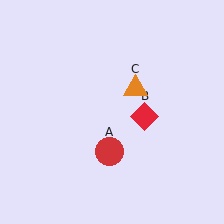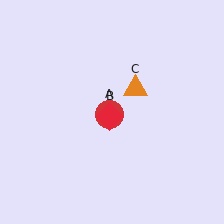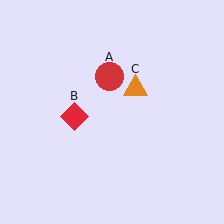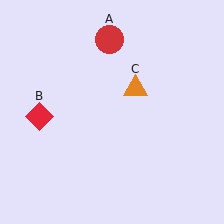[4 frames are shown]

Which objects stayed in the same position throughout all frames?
Orange triangle (object C) remained stationary.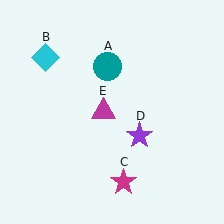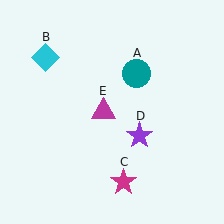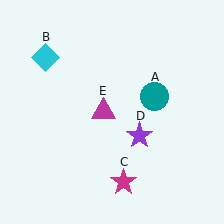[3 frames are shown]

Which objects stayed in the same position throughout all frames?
Cyan diamond (object B) and magenta star (object C) and purple star (object D) and magenta triangle (object E) remained stationary.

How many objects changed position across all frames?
1 object changed position: teal circle (object A).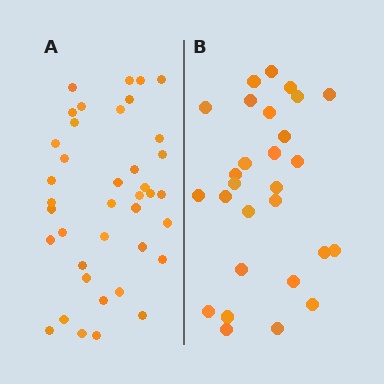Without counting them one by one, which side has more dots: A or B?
Region A (the left region) has more dots.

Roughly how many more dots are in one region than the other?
Region A has roughly 12 or so more dots than region B.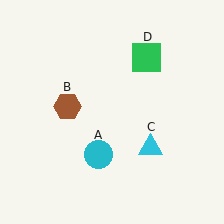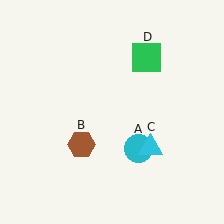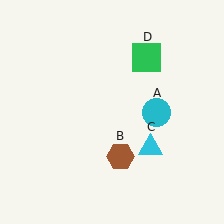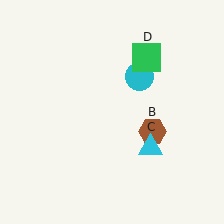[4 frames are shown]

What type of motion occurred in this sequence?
The cyan circle (object A), brown hexagon (object B) rotated counterclockwise around the center of the scene.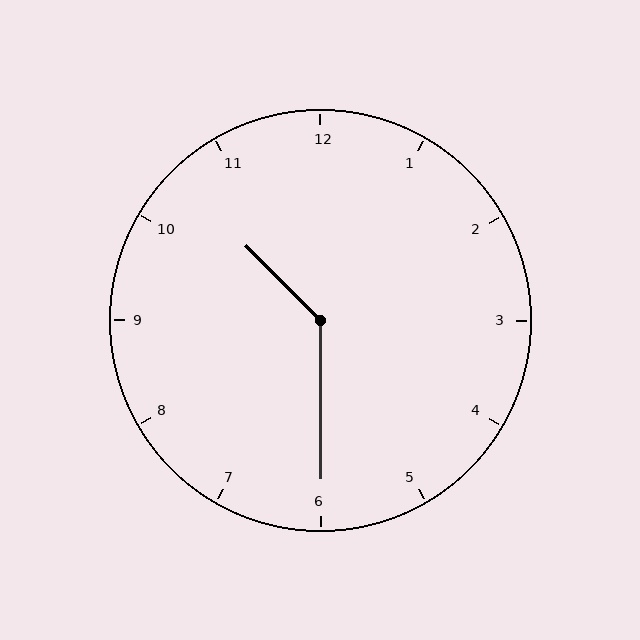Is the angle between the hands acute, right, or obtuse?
It is obtuse.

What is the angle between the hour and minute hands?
Approximately 135 degrees.